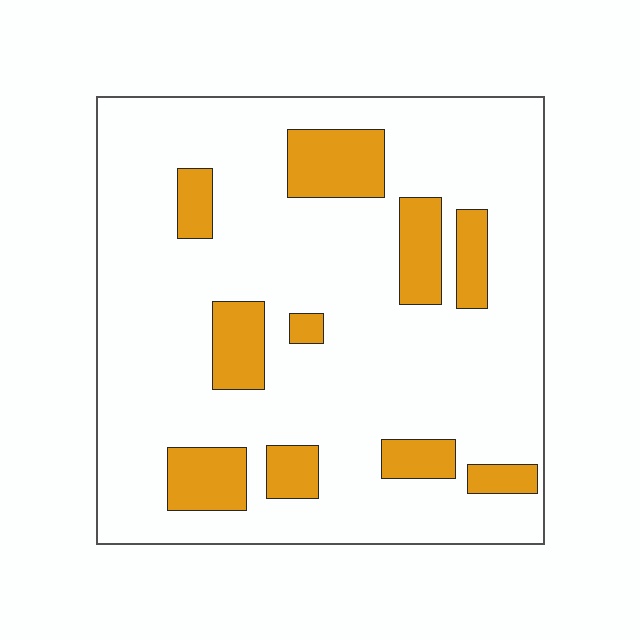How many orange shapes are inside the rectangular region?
10.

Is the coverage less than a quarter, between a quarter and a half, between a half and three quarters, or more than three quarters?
Less than a quarter.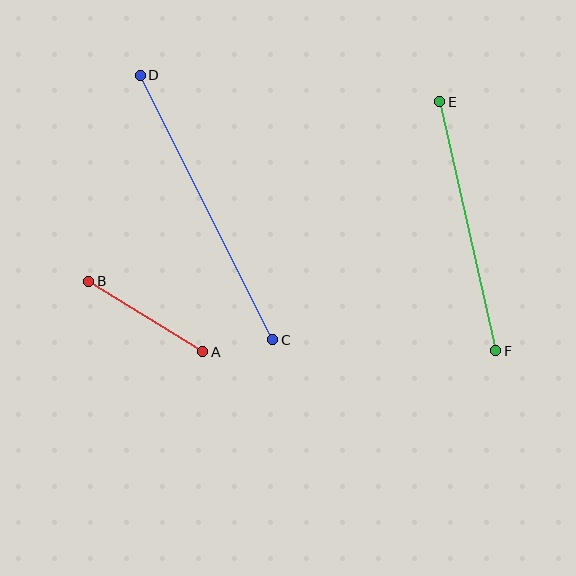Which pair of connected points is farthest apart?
Points C and D are farthest apart.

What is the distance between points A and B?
The distance is approximately 134 pixels.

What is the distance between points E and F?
The distance is approximately 255 pixels.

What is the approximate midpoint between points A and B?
The midpoint is at approximately (146, 316) pixels.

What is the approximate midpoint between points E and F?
The midpoint is at approximately (468, 226) pixels.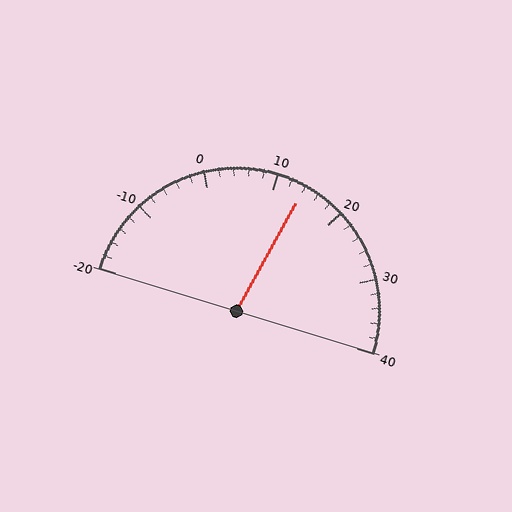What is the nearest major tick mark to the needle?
The nearest major tick mark is 10.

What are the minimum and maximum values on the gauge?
The gauge ranges from -20 to 40.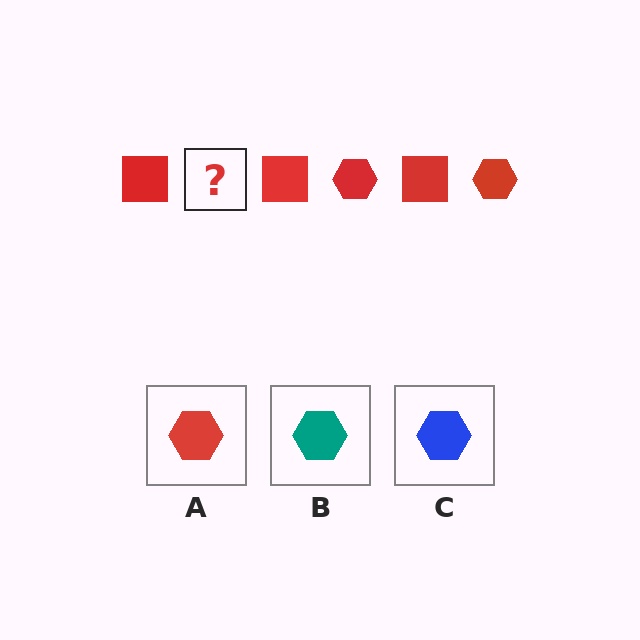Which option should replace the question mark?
Option A.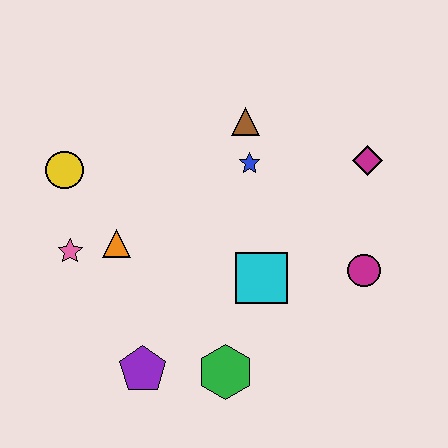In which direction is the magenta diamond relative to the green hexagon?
The magenta diamond is above the green hexagon.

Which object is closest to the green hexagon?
The purple pentagon is closest to the green hexagon.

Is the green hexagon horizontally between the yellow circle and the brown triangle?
Yes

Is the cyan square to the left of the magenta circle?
Yes